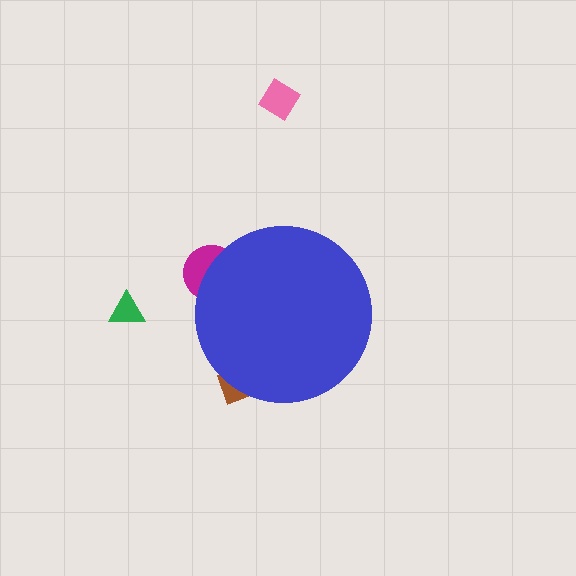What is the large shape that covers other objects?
A blue circle.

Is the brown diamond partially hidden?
Yes, the brown diamond is partially hidden behind the blue circle.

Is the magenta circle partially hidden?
Yes, the magenta circle is partially hidden behind the blue circle.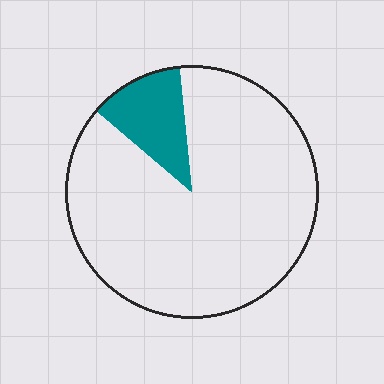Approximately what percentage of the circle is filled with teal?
Approximately 10%.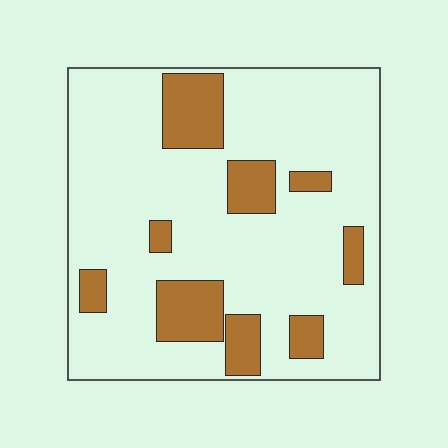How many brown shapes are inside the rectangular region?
9.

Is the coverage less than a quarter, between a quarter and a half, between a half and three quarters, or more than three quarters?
Less than a quarter.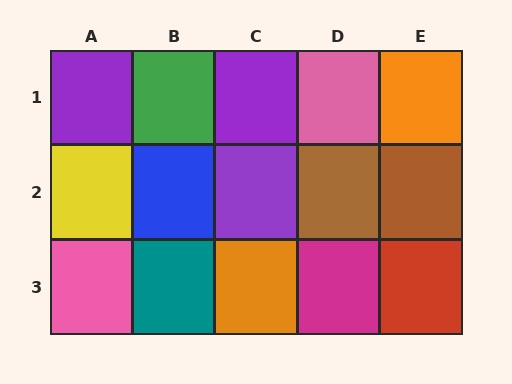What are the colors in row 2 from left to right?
Yellow, blue, purple, brown, brown.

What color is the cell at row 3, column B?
Teal.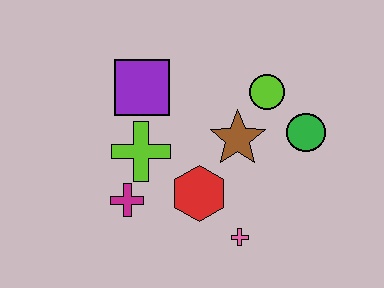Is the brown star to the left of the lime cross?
No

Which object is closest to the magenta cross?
The lime cross is closest to the magenta cross.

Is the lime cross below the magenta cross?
No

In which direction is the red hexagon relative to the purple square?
The red hexagon is below the purple square.